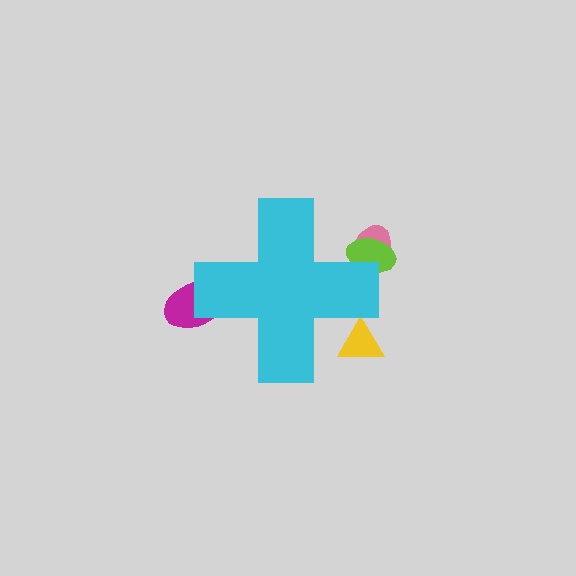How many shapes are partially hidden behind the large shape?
4 shapes are partially hidden.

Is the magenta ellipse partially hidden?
Yes, the magenta ellipse is partially hidden behind the cyan cross.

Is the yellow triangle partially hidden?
Yes, the yellow triangle is partially hidden behind the cyan cross.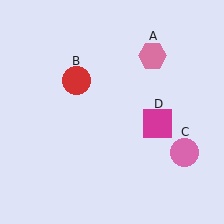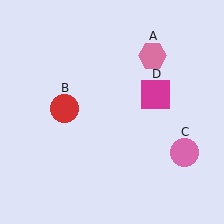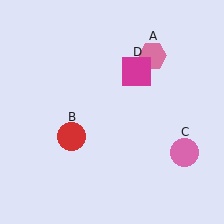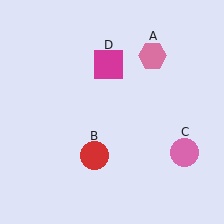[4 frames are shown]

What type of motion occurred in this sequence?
The red circle (object B), magenta square (object D) rotated counterclockwise around the center of the scene.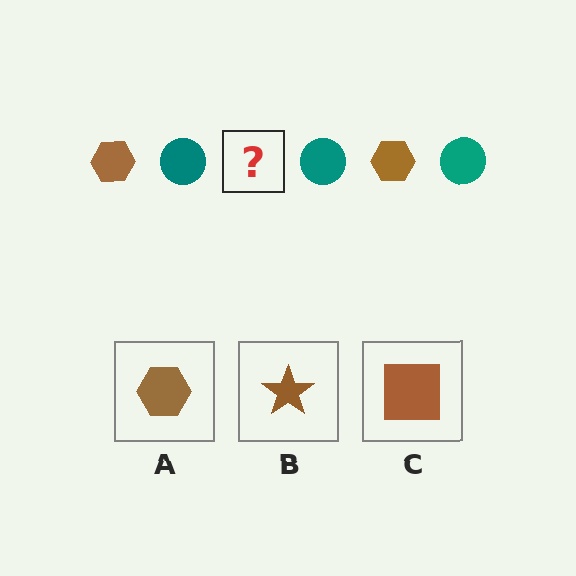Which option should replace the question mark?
Option A.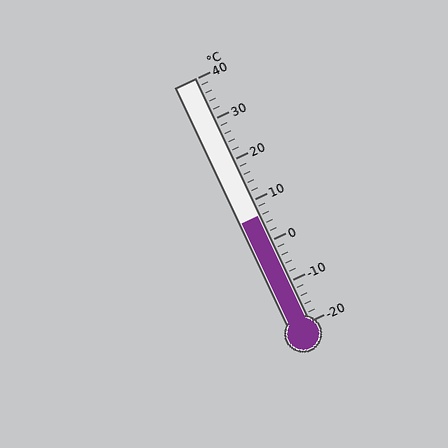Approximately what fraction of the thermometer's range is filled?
The thermometer is filled to approximately 45% of its range.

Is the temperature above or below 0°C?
The temperature is above 0°C.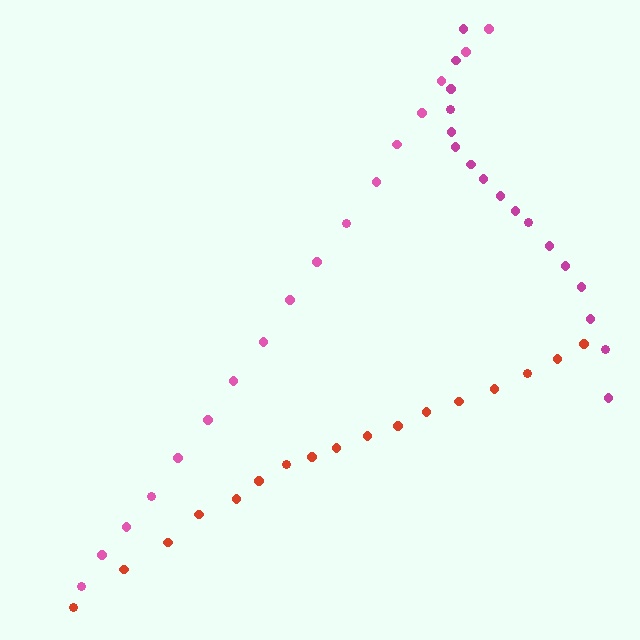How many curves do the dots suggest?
There are 3 distinct paths.